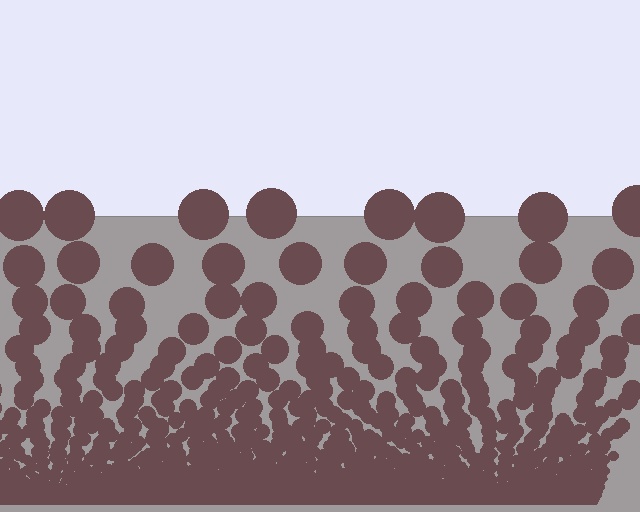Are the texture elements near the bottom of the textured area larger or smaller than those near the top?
Smaller. The gradient is inverted — elements near the bottom are smaller and denser.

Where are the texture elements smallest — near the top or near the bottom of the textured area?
Near the bottom.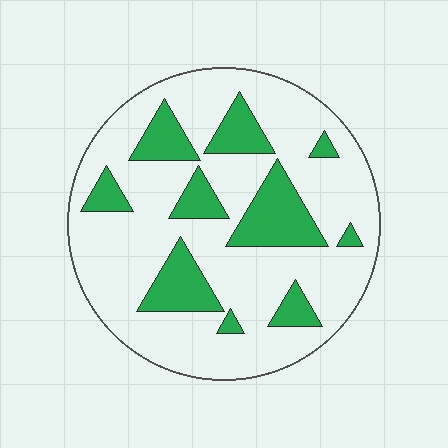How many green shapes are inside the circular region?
10.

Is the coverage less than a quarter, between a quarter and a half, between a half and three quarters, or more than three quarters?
Less than a quarter.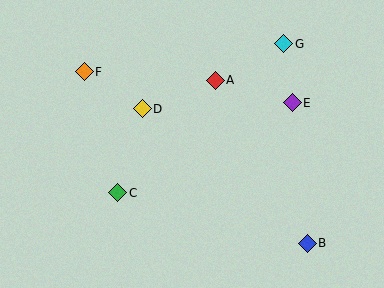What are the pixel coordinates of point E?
Point E is at (292, 103).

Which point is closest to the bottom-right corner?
Point B is closest to the bottom-right corner.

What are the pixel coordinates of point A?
Point A is at (215, 80).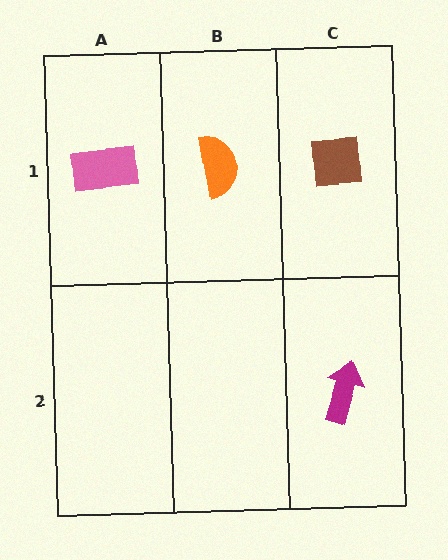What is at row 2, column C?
A magenta arrow.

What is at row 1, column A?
A pink rectangle.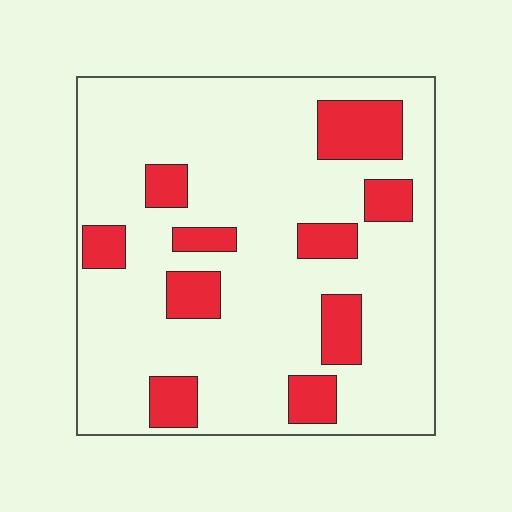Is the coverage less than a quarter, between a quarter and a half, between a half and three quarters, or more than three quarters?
Less than a quarter.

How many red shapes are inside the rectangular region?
10.